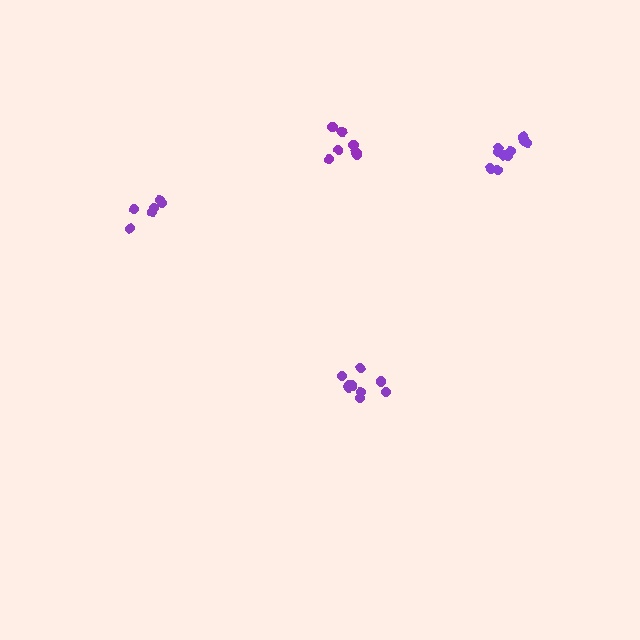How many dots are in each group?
Group 1: 10 dots, Group 2: 9 dots, Group 3: 7 dots, Group 4: 6 dots (32 total).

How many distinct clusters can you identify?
There are 4 distinct clusters.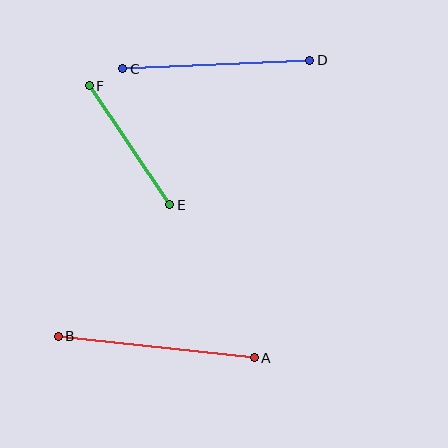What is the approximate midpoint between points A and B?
The midpoint is at approximately (156, 347) pixels.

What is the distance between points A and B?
The distance is approximately 197 pixels.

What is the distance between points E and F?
The distance is approximately 144 pixels.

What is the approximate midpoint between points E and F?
The midpoint is at approximately (129, 145) pixels.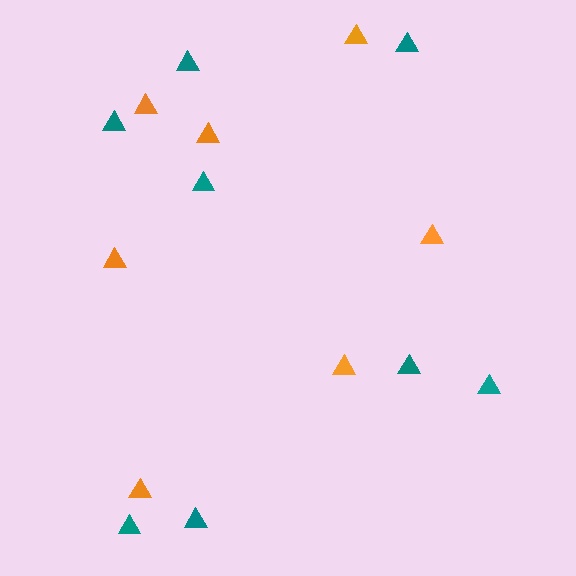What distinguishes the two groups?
There are 2 groups: one group of orange triangles (7) and one group of teal triangles (8).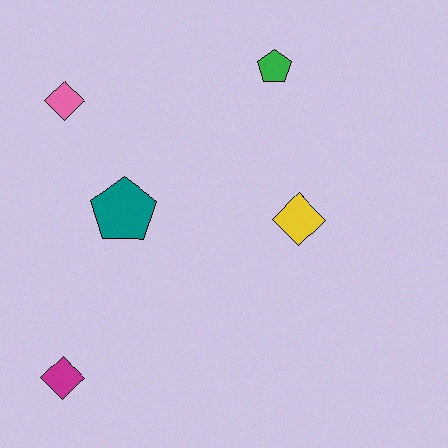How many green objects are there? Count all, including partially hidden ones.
There is 1 green object.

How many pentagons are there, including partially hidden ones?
There are 2 pentagons.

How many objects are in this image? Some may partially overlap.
There are 5 objects.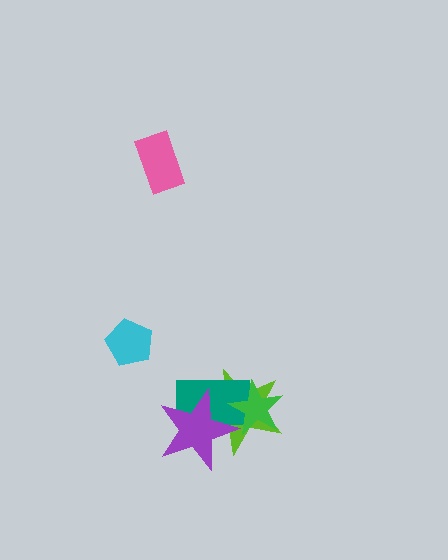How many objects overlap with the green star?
3 objects overlap with the green star.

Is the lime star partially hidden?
Yes, it is partially covered by another shape.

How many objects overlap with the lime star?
3 objects overlap with the lime star.